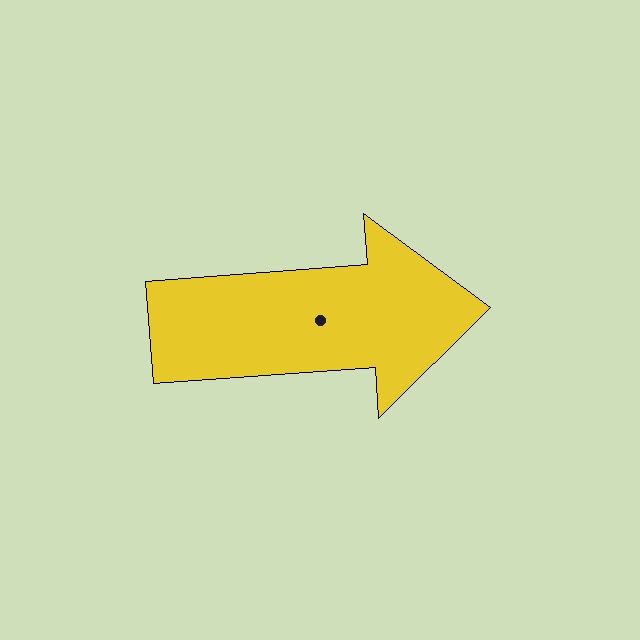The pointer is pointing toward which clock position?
Roughly 3 o'clock.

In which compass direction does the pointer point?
East.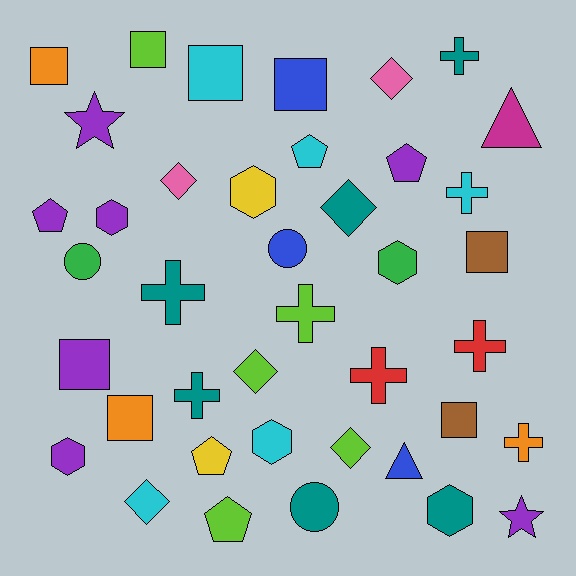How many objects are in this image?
There are 40 objects.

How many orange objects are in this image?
There are 3 orange objects.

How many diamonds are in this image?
There are 6 diamonds.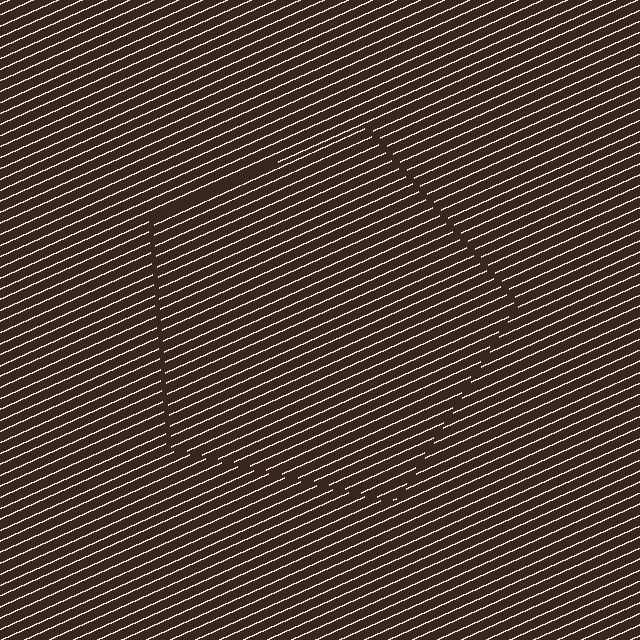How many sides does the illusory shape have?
5 sides — the line-ends trace a pentagon.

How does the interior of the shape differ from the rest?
The interior of the shape contains the same grating, shifted by half a period — the contour is defined by the phase discontinuity where line-ends from the inner and outer gratings abut.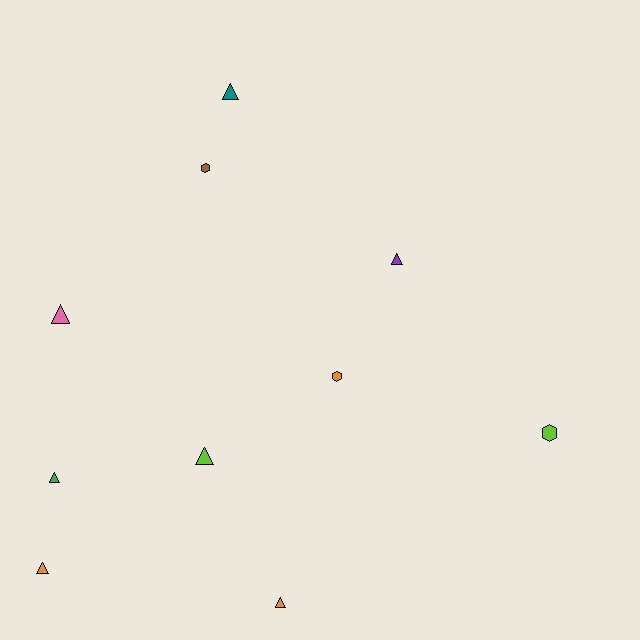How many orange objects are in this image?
There are 3 orange objects.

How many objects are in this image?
There are 10 objects.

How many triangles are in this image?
There are 7 triangles.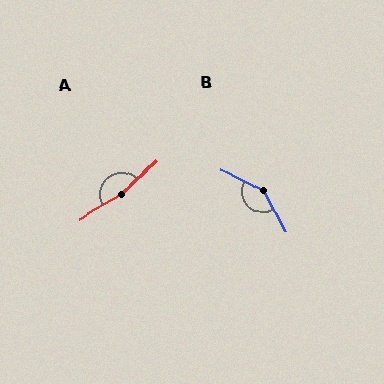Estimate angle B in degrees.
Approximately 145 degrees.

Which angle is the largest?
A, at approximately 168 degrees.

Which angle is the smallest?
B, at approximately 145 degrees.